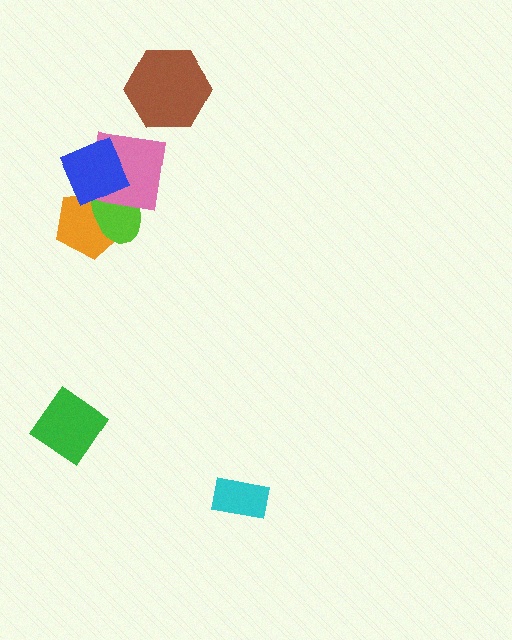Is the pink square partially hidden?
Yes, it is partially covered by another shape.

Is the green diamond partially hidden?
No, no other shape covers it.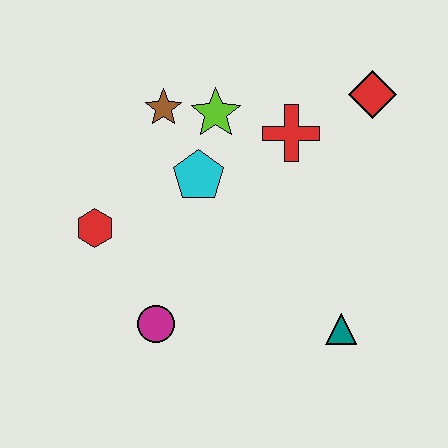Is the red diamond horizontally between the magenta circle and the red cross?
No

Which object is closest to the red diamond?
The red cross is closest to the red diamond.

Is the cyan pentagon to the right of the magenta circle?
Yes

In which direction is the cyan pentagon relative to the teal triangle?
The cyan pentagon is above the teal triangle.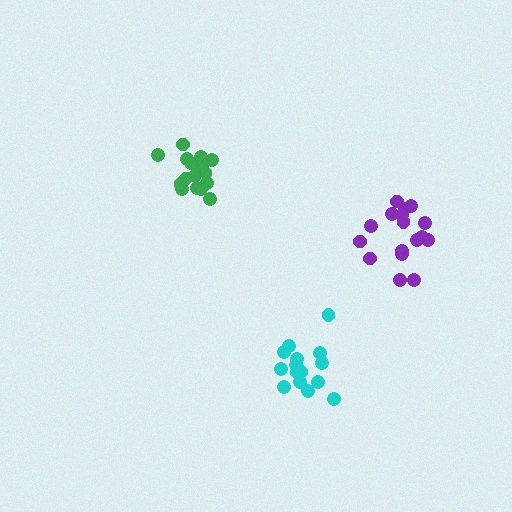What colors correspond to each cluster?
The clusters are colored: green, purple, cyan.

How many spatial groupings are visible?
There are 3 spatial groupings.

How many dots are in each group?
Group 1: 16 dots, Group 2: 17 dots, Group 3: 15 dots (48 total).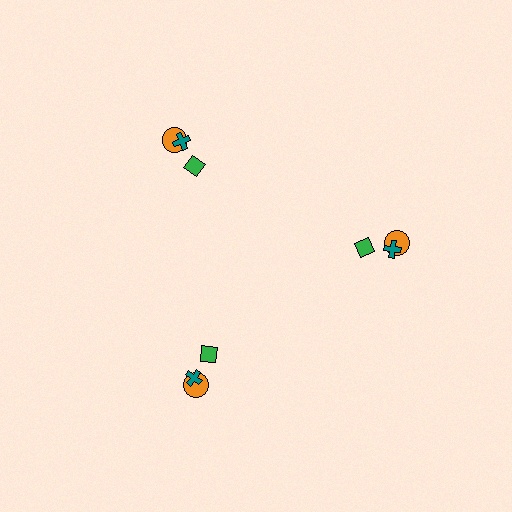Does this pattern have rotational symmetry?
Yes, this pattern has 3-fold rotational symmetry. It looks the same after rotating 120 degrees around the center.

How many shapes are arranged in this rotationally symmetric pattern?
There are 9 shapes, arranged in 3 groups of 3.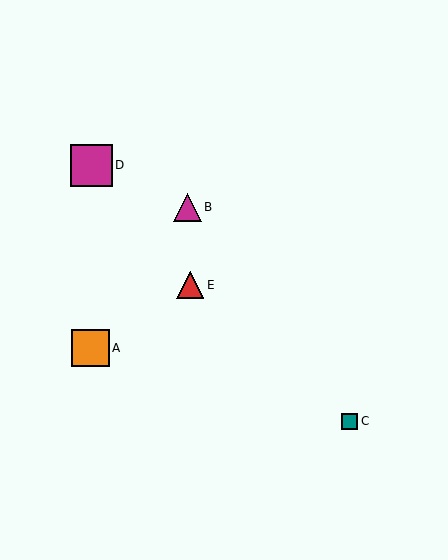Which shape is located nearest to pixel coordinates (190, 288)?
The red triangle (labeled E) at (190, 285) is nearest to that location.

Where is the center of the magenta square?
The center of the magenta square is at (91, 165).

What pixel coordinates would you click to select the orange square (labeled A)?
Click at (91, 348) to select the orange square A.